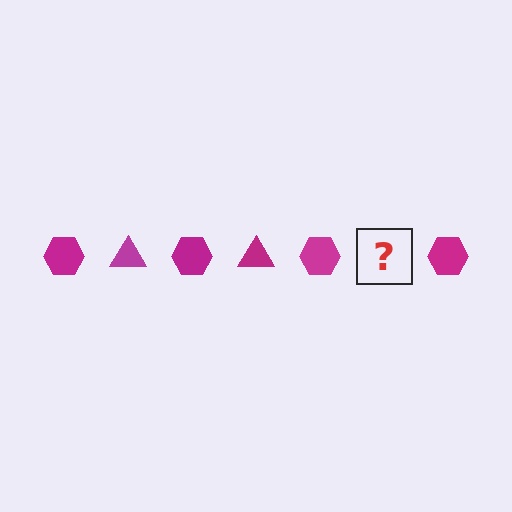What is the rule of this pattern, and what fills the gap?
The rule is that the pattern cycles through hexagon, triangle shapes in magenta. The gap should be filled with a magenta triangle.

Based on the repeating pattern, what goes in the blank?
The blank should be a magenta triangle.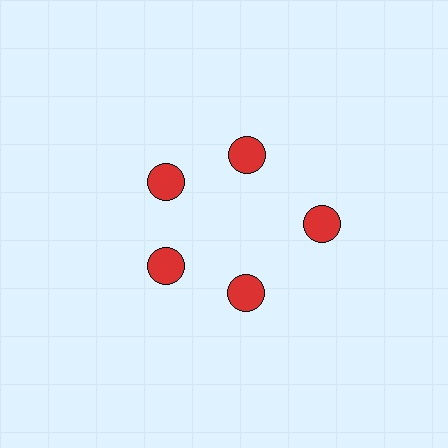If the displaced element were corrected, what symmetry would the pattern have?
It would have 5-fold rotational symmetry — the pattern would map onto itself every 72 degrees.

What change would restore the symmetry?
The symmetry would be restored by moving it inward, back onto the ring so that all 5 circles sit at equal angles and equal distance from the center.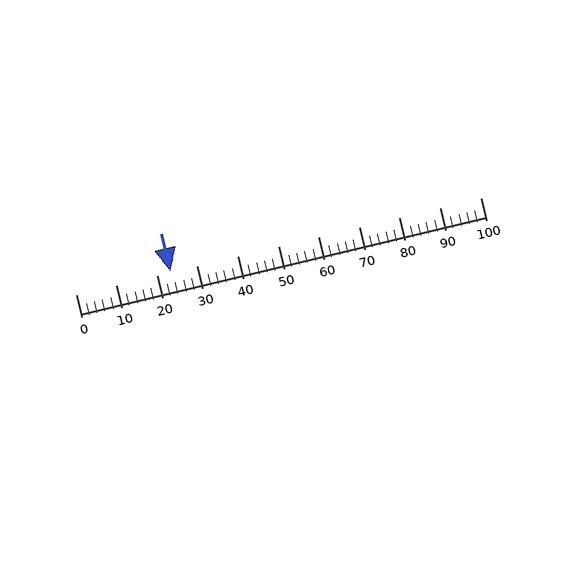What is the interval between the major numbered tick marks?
The major tick marks are spaced 10 units apart.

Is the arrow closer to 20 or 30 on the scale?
The arrow is closer to 20.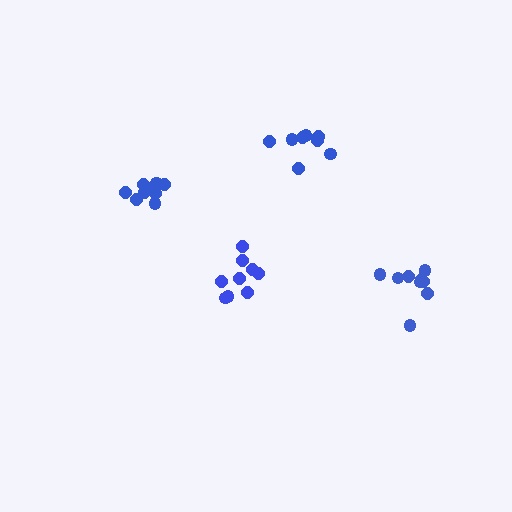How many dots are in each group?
Group 1: 9 dots, Group 2: 8 dots, Group 3: 9 dots, Group 4: 10 dots (36 total).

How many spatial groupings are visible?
There are 4 spatial groupings.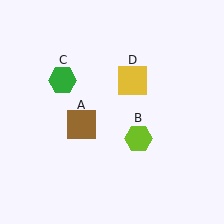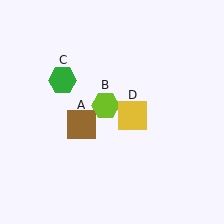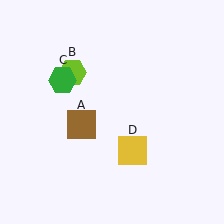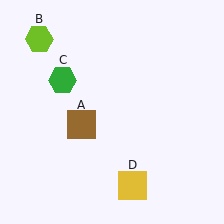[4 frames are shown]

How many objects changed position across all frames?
2 objects changed position: lime hexagon (object B), yellow square (object D).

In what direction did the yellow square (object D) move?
The yellow square (object D) moved down.